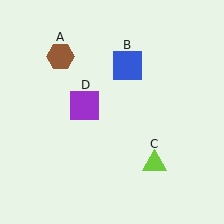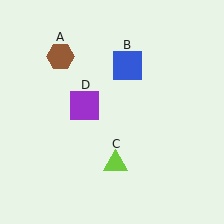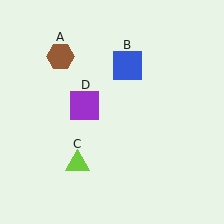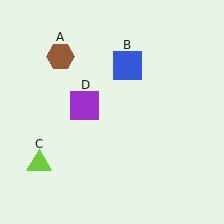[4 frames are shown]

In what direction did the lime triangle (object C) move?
The lime triangle (object C) moved left.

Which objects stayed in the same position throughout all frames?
Brown hexagon (object A) and blue square (object B) and purple square (object D) remained stationary.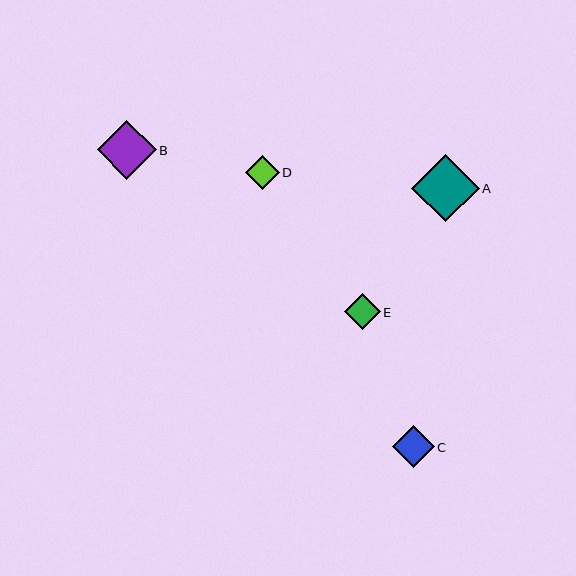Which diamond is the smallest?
Diamond D is the smallest with a size of approximately 34 pixels.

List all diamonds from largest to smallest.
From largest to smallest: A, B, C, E, D.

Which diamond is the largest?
Diamond A is the largest with a size of approximately 67 pixels.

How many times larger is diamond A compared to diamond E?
Diamond A is approximately 1.9 times the size of diamond E.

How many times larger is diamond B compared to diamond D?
Diamond B is approximately 1.7 times the size of diamond D.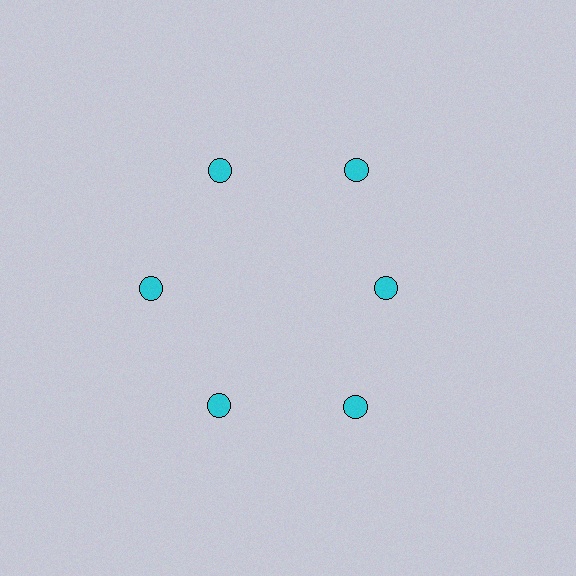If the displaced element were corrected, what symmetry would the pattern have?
It would have 6-fold rotational symmetry — the pattern would map onto itself every 60 degrees.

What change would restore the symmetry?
The symmetry would be restored by moving it outward, back onto the ring so that all 6 circles sit at equal angles and equal distance from the center.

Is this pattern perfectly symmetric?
No. The 6 cyan circles are arranged in a ring, but one element near the 3 o'clock position is pulled inward toward the center, breaking the 6-fold rotational symmetry.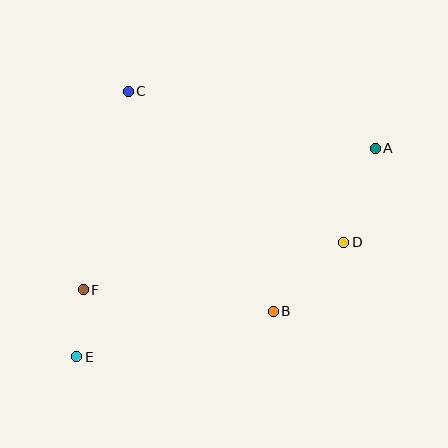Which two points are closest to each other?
Points E and F are closest to each other.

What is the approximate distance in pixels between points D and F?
The distance between D and F is approximately 265 pixels.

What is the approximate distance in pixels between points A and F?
The distance between A and F is approximately 324 pixels.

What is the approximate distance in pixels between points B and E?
The distance between B and E is approximately 202 pixels.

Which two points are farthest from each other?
Points A and E are farthest from each other.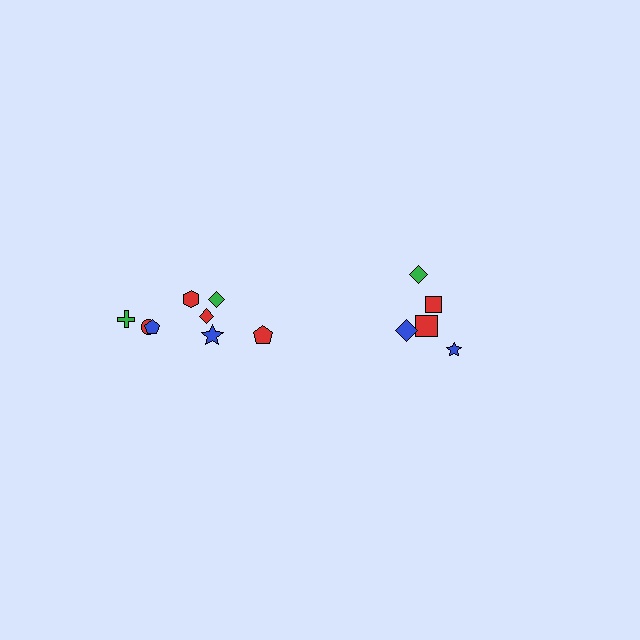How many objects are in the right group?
There are 6 objects.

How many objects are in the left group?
There are 8 objects.